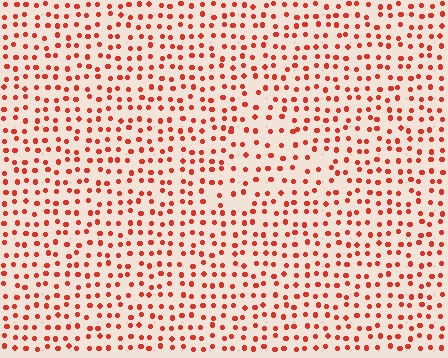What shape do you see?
I see a triangle.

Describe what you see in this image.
The image contains small red elements arranged at two different densities. A triangle-shaped region is visible where the elements are less densely packed than the surrounding area.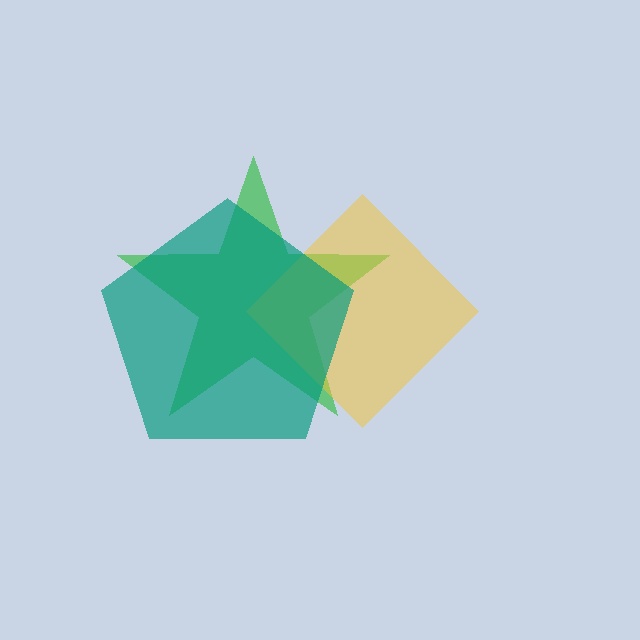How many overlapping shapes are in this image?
There are 3 overlapping shapes in the image.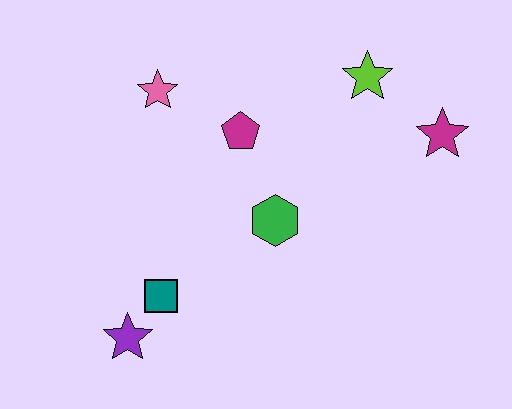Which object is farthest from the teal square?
The magenta star is farthest from the teal square.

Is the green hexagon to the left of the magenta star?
Yes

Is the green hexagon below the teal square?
No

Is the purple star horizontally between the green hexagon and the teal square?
No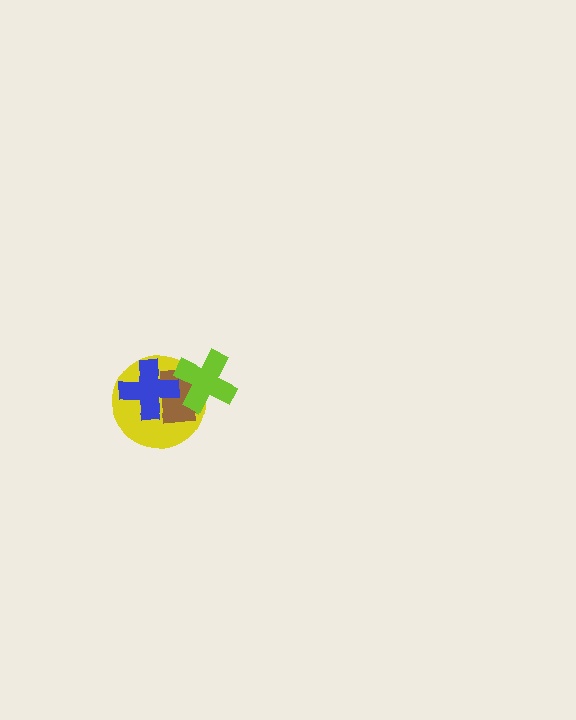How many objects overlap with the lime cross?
2 objects overlap with the lime cross.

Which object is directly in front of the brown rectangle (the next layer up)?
The blue cross is directly in front of the brown rectangle.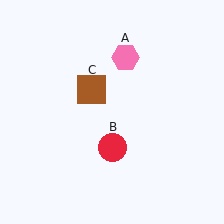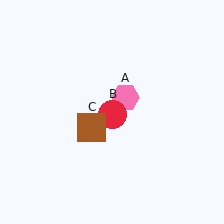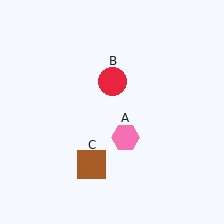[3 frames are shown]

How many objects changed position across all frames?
3 objects changed position: pink hexagon (object A), red circle (object B), brown square (object C).